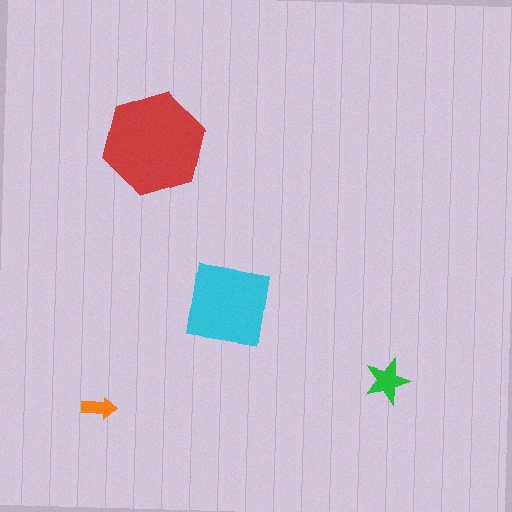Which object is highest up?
The red hexagon is topmost.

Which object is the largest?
The red hexagon.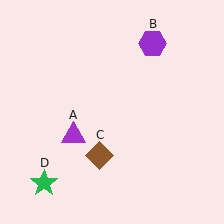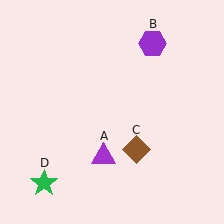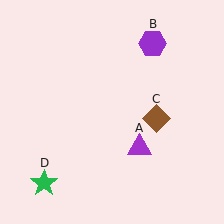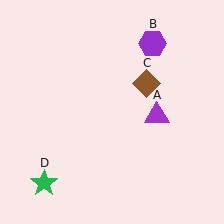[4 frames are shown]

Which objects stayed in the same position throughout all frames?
Purple hexagon (object B) and green star (object D) remained stationary.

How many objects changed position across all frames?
2 objects changed position: purple triangle (object A), brown diamond (object C).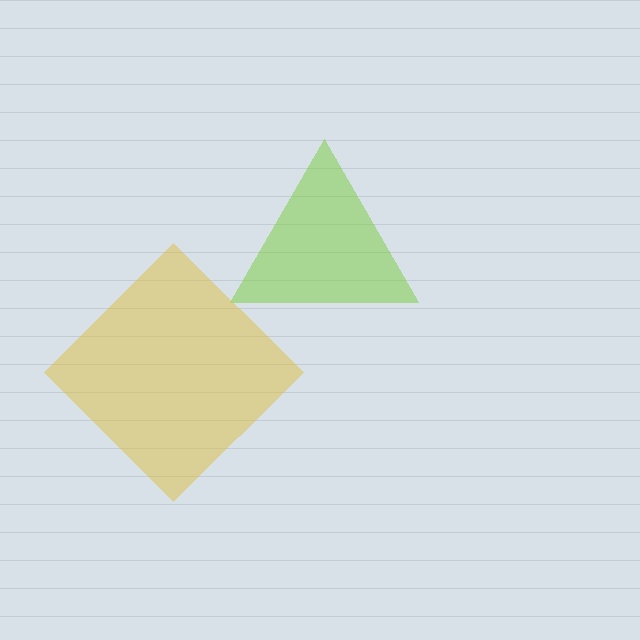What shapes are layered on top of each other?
The layered shapes are: a lime triangle, a yellow diamond.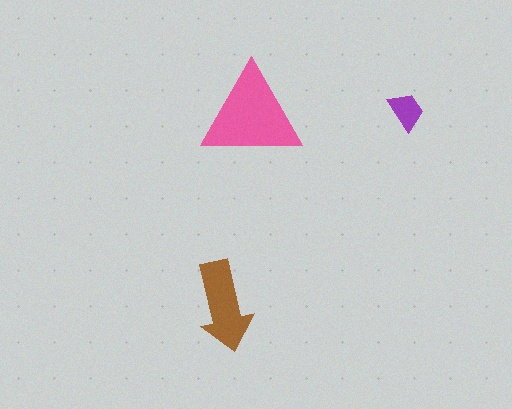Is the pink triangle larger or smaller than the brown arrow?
Larger.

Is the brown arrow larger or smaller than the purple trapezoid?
Larger.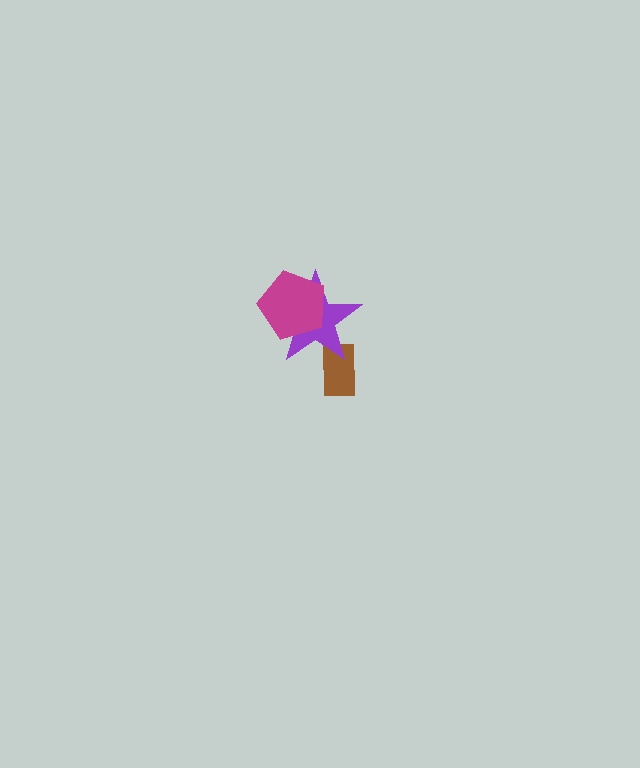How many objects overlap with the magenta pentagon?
1 object overlaps with the magenta pentagon.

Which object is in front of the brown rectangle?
The purple star is in front of the brown rectangle.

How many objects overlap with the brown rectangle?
1 object overlaps with the brown rectangle.